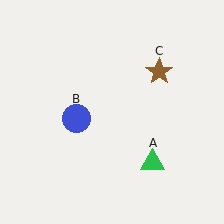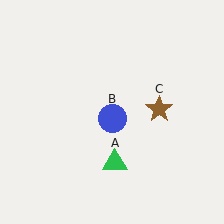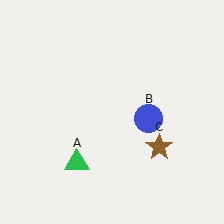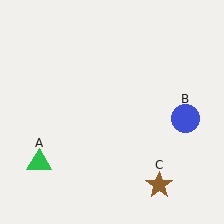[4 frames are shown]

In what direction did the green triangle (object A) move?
The green triangle (object A) moved left.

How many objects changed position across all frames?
3 objects changed position: green triangle (object A), blue circle (object B), brown star (object C).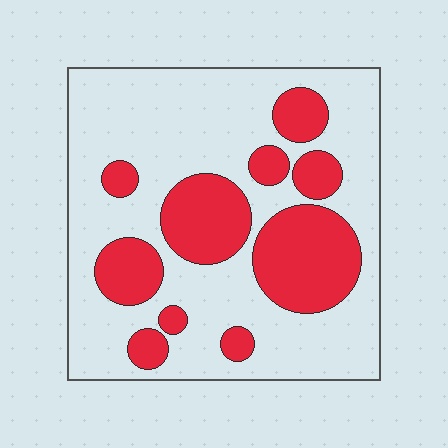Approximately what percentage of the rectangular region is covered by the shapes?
Approximately 30%.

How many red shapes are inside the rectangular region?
10.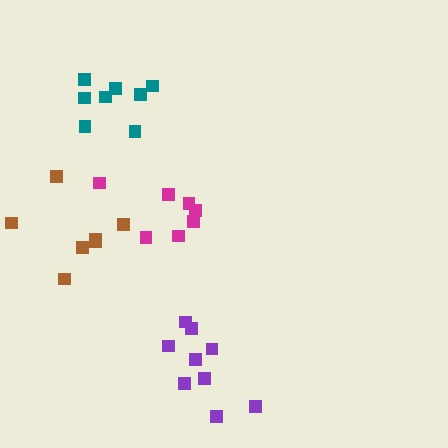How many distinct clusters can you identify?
There are 4 distinct clusters.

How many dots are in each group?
Group 1: 7 dots, Group 2: 9 dots, Group 3: 7 dots, Group 4: 8 dots (31 total).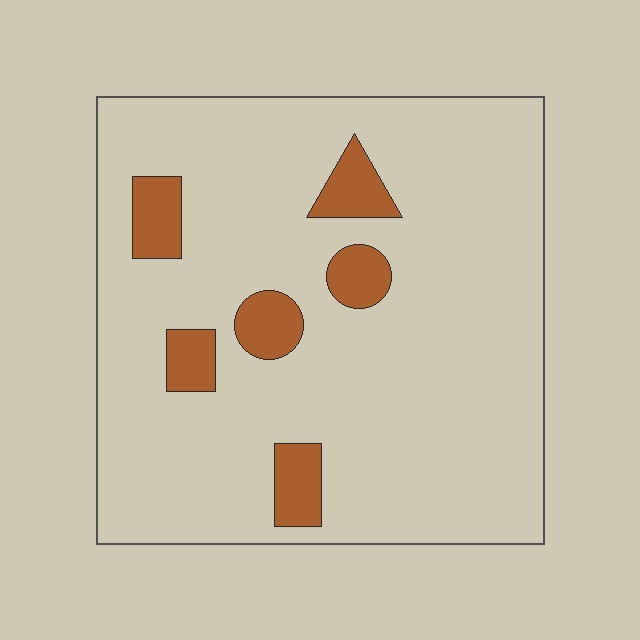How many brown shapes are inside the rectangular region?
6.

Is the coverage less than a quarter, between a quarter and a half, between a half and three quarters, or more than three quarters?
Less than a quarter.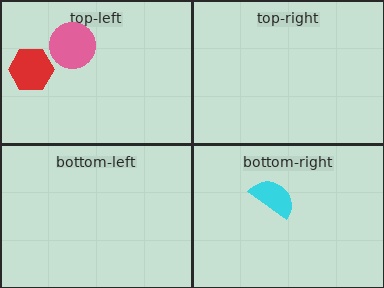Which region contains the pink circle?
The top-left region.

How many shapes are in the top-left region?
2.